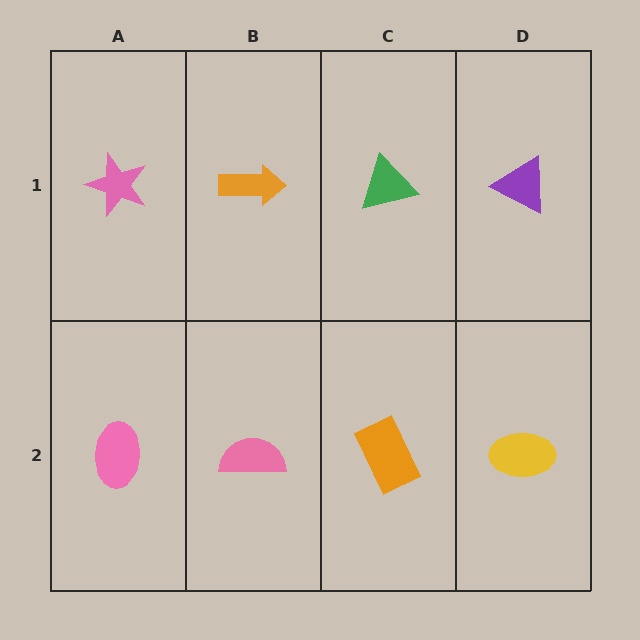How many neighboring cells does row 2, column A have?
2.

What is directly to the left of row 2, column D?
An orange rectangle.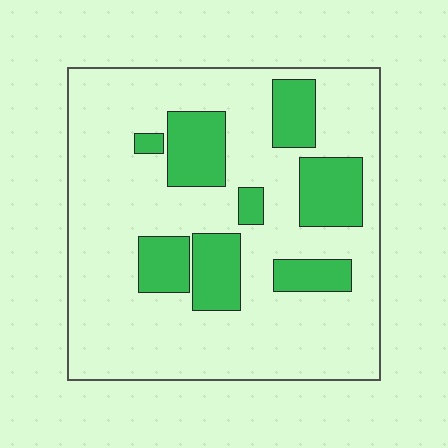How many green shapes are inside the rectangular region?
8.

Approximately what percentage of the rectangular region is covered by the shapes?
Approximately 25%.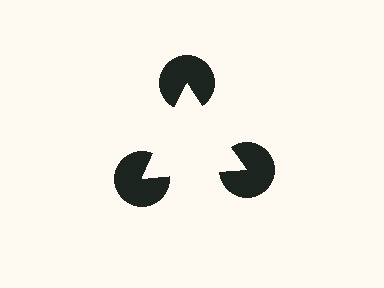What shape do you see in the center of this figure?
An illusory triangle — its edges are inferred from the aligned wedge cuts in the pac-man discs, not physically drawn.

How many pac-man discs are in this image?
There are 3 — one at each vertex of the illusory triangle.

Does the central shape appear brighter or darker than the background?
It typically appears slightly brighter than the background, even though no actual brightness change is drawn.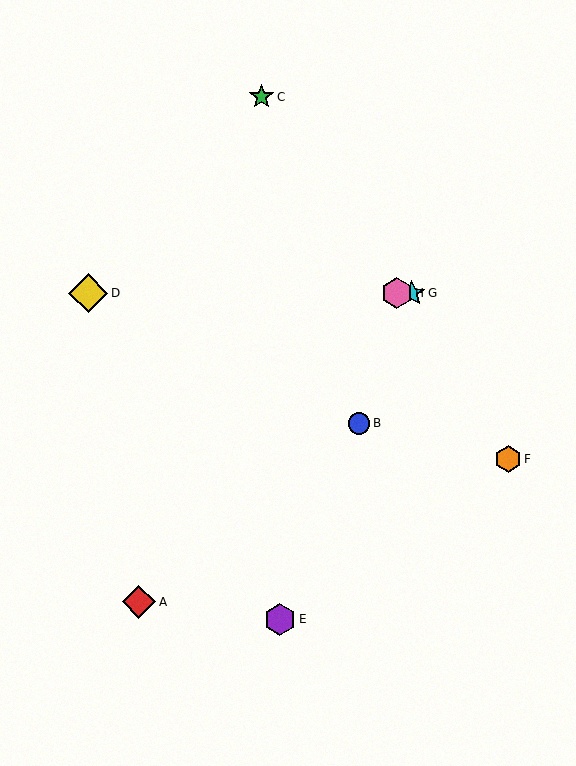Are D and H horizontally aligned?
Yes, both are at y≈293.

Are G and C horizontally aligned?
No, G is at y≈293 and C is at y≈97.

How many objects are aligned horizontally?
3 objects (D, G, H) are aligned horizontally.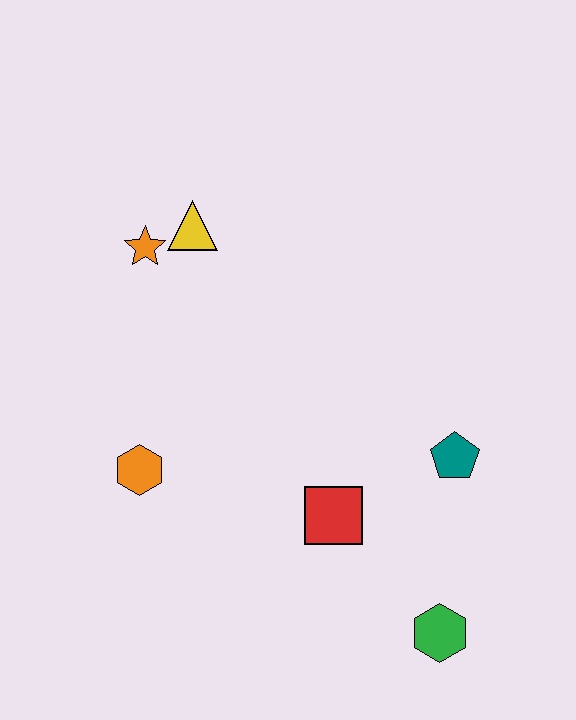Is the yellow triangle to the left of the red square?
Yes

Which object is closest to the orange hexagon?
The red square is closest to the orange hexagon.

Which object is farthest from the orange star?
The green hexagon is farthest from the orange star.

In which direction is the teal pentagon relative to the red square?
The teal pentagon is to the right of the red square.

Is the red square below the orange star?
Yes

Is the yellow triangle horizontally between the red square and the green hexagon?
No